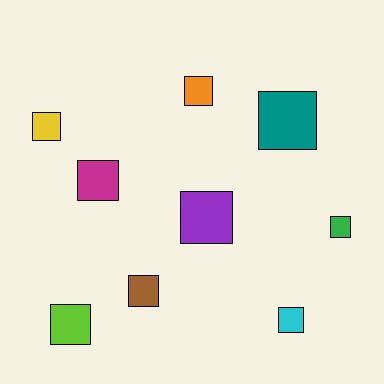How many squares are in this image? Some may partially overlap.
There are 9 squares.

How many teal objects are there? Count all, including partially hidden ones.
There is 1 teal object.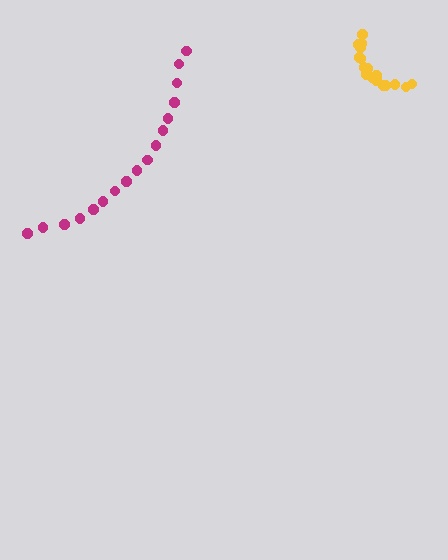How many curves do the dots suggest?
There are 2 distinct paths.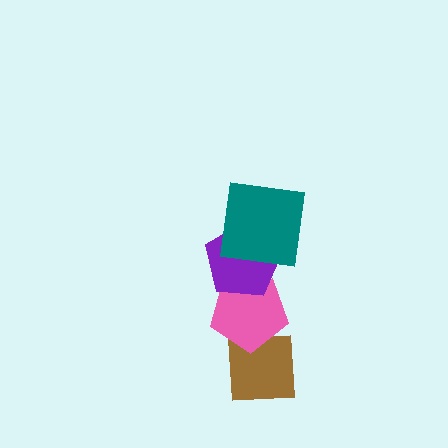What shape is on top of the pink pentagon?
The purple pentagon is on top of the pink pentagon.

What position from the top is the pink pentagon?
The pink pentagon is 3rd from the top.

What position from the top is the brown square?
The brown square is 4th from the top.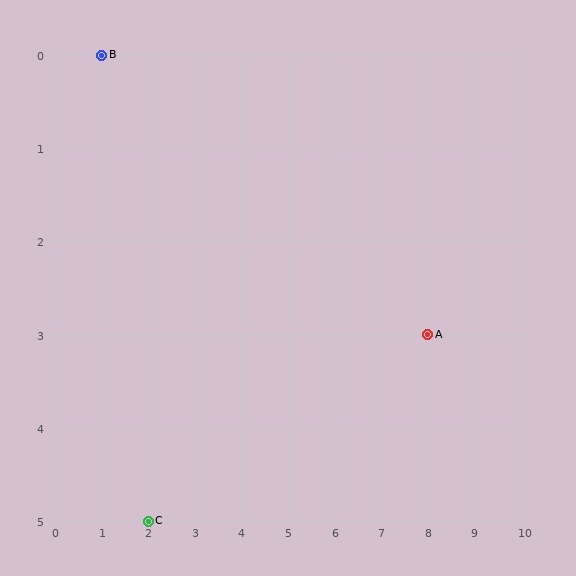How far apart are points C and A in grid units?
Points C and A are 6 columns and 2 rows apart (about 6.3 grid units diagonally).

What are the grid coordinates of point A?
Point A is at grid coordinates (8, 3).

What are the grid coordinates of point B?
Point B is at grid coordinates (1, 0).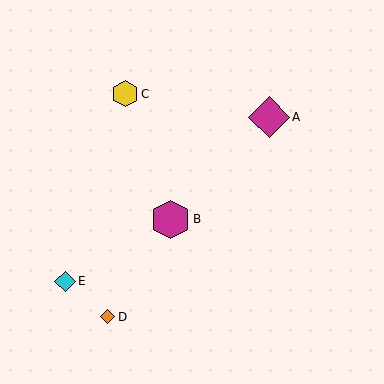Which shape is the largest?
The magenta diamond (labeled A) is the largest.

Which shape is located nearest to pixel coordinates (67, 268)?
The cyan diamond (labeled E) at (65, 281) is nearest to that location.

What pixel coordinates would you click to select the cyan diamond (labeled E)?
Click at (65, 281) to select the cyan diamond E.